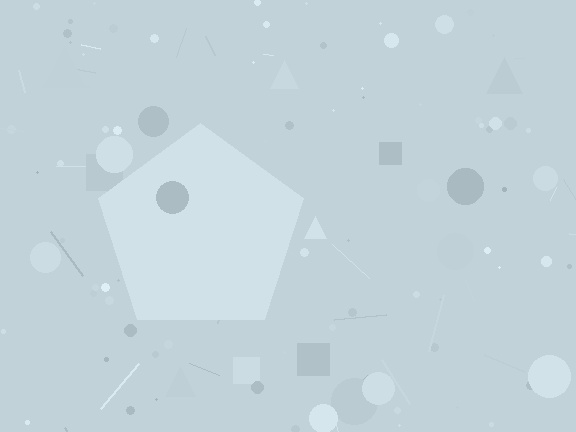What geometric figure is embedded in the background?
A pentagon is embedded in the background.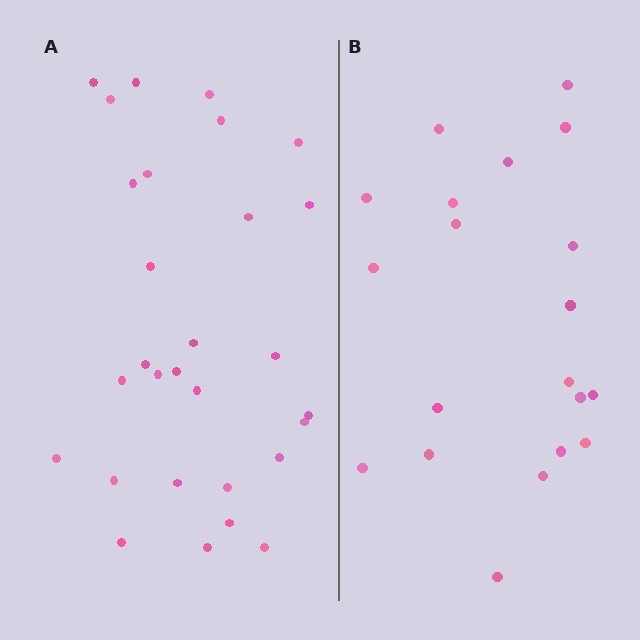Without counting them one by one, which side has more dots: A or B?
Region A (the left region) has more dots.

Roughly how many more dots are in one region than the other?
Region A has roughly 8 or so more dots than region B.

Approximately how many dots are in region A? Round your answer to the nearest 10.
About 30 dots. (The exact count is 29, which rounds to 30.)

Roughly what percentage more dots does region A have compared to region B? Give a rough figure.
About 45% more.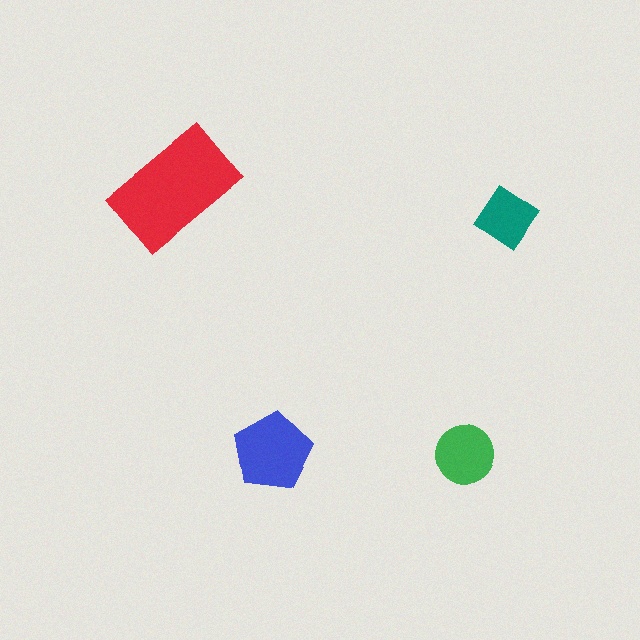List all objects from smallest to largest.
The teal diamond, the green circle, the blue pentagon, the red rectangle.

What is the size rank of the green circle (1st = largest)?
3rd.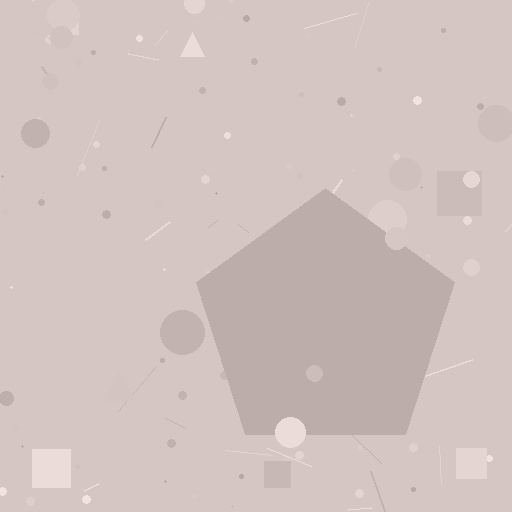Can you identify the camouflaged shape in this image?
The camouflaged shape is a pentagon.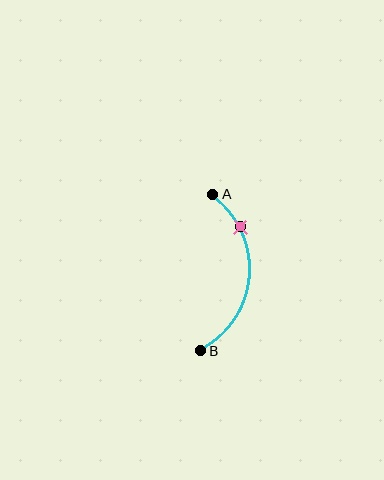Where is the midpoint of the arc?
The arc midpoint is the point on the curve farthest from the straight line joining A and B. It sits to the right of that line.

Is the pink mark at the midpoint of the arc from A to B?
No. The pink mark lies on the arc but is closer to endpoint A. The arc midpoint would be at the point on the curve equidistant along the arc from both A and B.